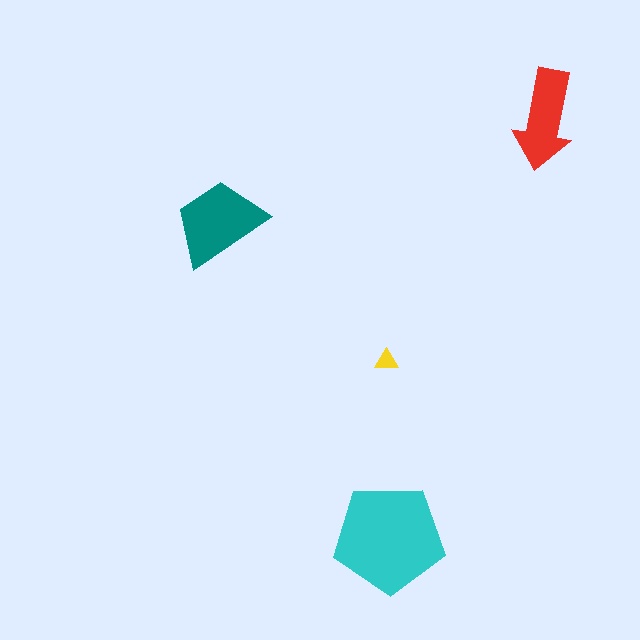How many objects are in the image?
There are 4 objects in the image.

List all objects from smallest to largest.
The yellow triangle, the red arrow, the teal trapezoid, the cyan pentagon.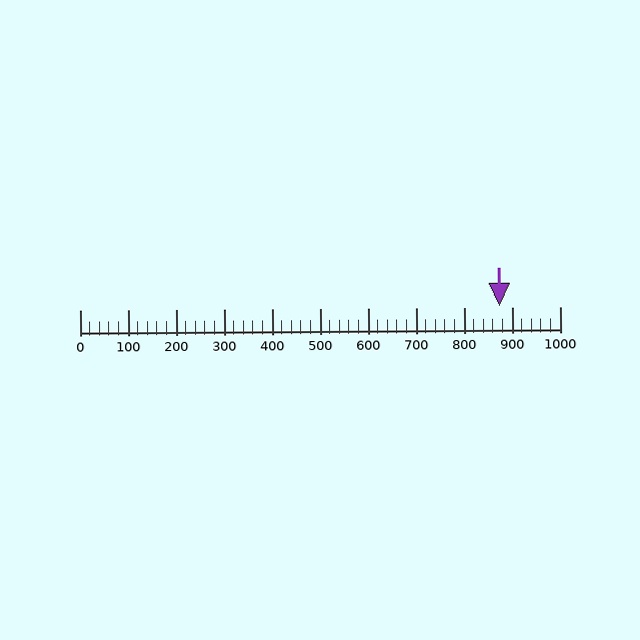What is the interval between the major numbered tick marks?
The major tick marks are spaced 100 units apart.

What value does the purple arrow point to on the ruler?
The purple arrow points to approximately 874.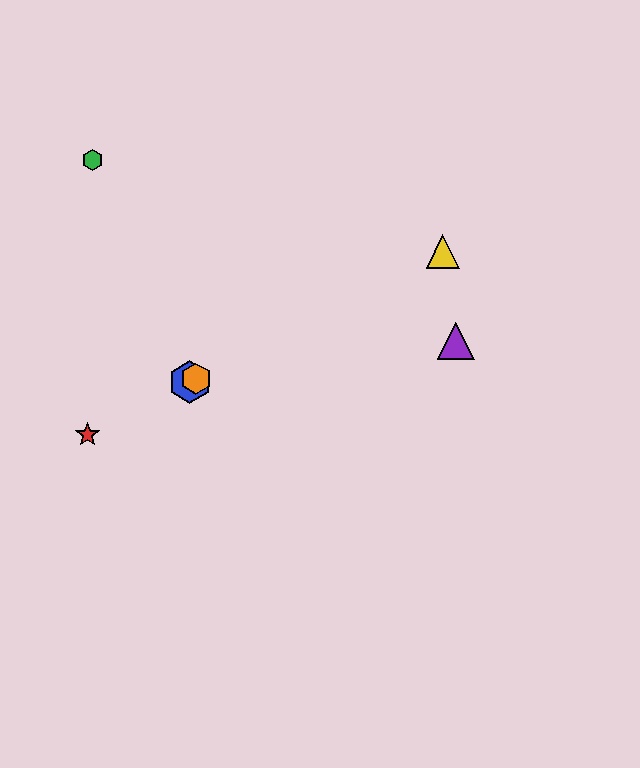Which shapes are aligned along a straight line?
The red star, the blue hexagon, the yellow triangle, the orange hexagon are aligned along a straight line.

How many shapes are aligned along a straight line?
4 shapes (the red star, the blue hexagon, the yellow triangle, the orange hexagon) are aligned along a straight line.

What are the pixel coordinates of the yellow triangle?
The yellow triangle is at (443, 252).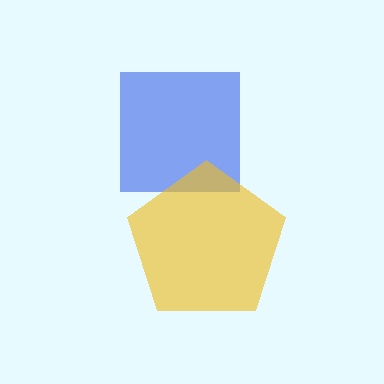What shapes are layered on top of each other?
The layered shapes are: a blue square, a yellow pentagon.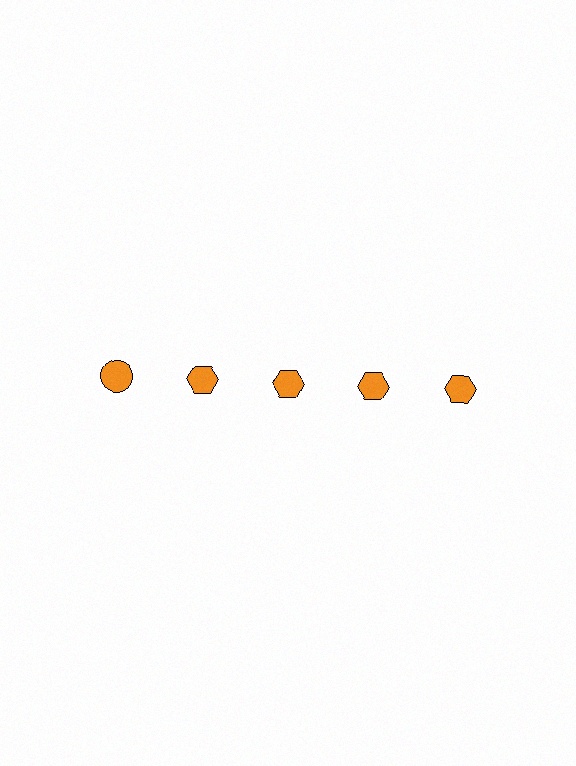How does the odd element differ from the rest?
It has a different shape: circle instead of hexagon.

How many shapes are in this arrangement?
There are 5 shapes arranged in a grid pattern.